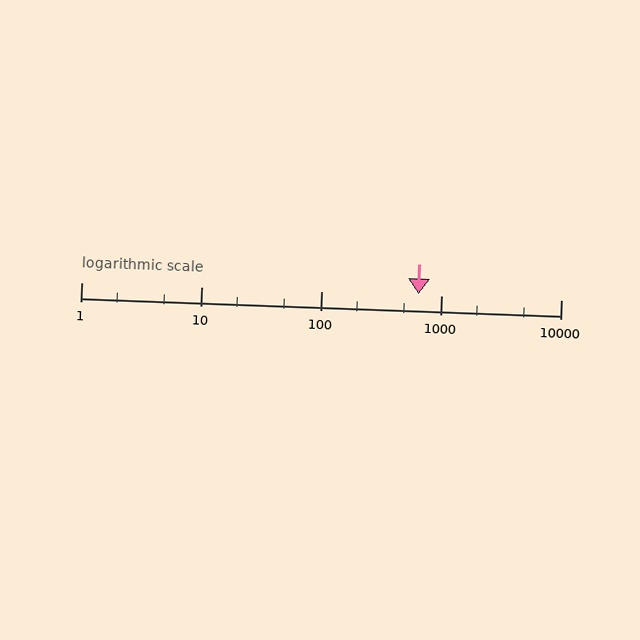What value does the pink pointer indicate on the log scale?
The pointer indicates approximately 650.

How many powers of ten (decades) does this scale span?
The scale spans 4 decades, from 1 to 10000.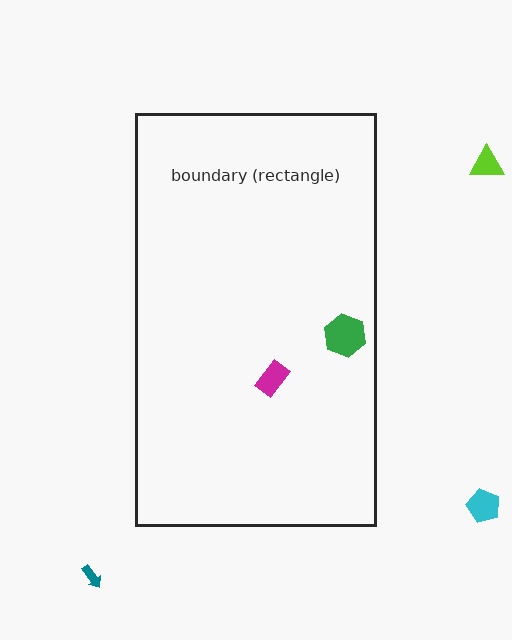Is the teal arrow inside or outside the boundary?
Outside.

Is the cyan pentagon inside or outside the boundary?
Outside.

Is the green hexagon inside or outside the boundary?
Inside.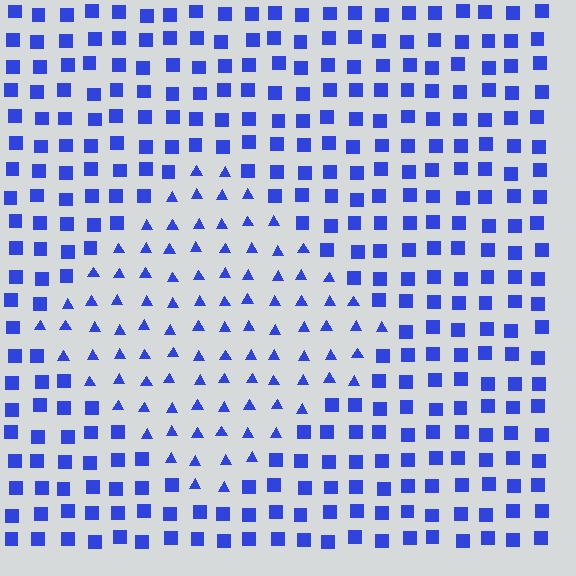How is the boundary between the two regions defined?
The boundary is defined by a change in element shape: triangles inside vs. squares outside. All elements share the same color and spacing.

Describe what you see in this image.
The image is filled with small blue elements arranged in a uniform grid. A diamond-shaped region contains triangles, while the surrounding area contains squares. The boundary is defined purely by the change in element shape.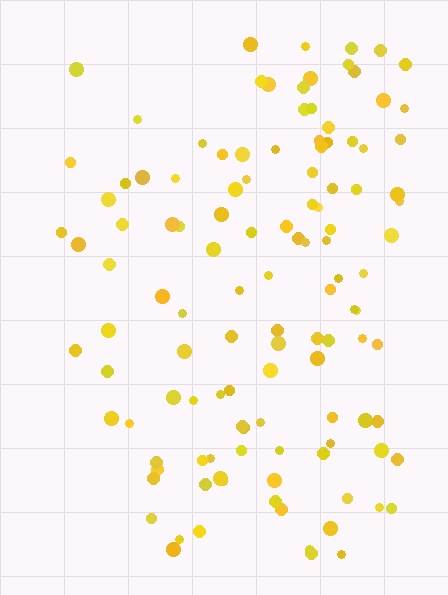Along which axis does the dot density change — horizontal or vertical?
Horizontal.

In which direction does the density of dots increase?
From left to right, with the right side densest.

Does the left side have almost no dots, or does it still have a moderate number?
Still a moderate number, just noticeably fewer than the right.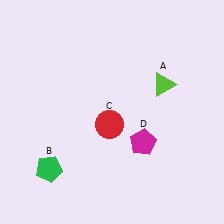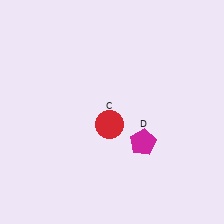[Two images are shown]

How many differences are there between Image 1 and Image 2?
There are 2 differences between the two images.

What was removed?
The green pentagon (B), the lime triangle (A) were removed in Image 2.